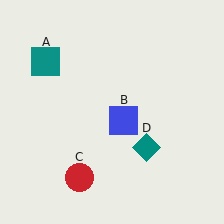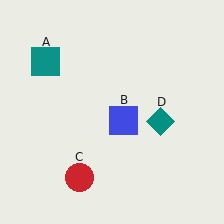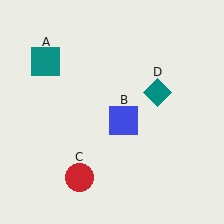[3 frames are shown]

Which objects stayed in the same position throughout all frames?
Teal square (object A) and blue square (object B) and red circle (object C) remained stationary.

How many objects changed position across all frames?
1 object changed position: teal diamond (object D).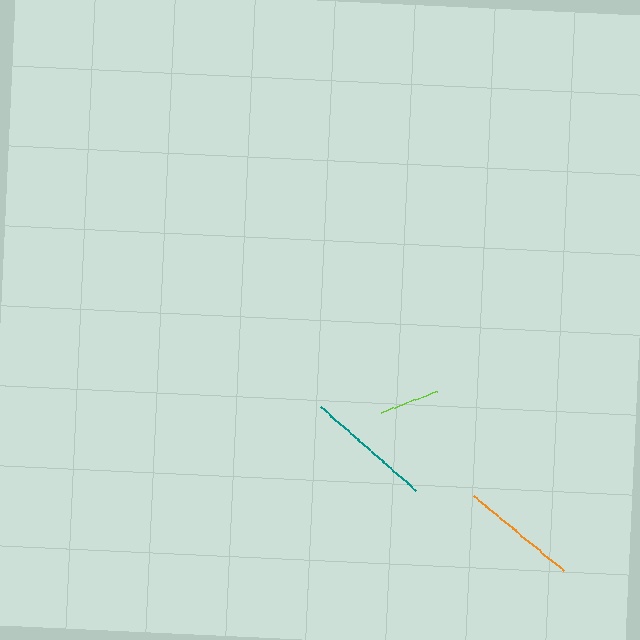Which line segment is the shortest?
The lime line is the shortest at approximately 60 pixels.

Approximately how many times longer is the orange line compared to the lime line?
The orange line is approximately 1.9 times the length of the lime line.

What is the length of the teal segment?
The teal segment is approximately 127 pixels long.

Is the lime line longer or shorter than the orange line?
The orange line is longer than the lime line.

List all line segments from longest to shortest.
From longest to shortest: teal, orange, lime.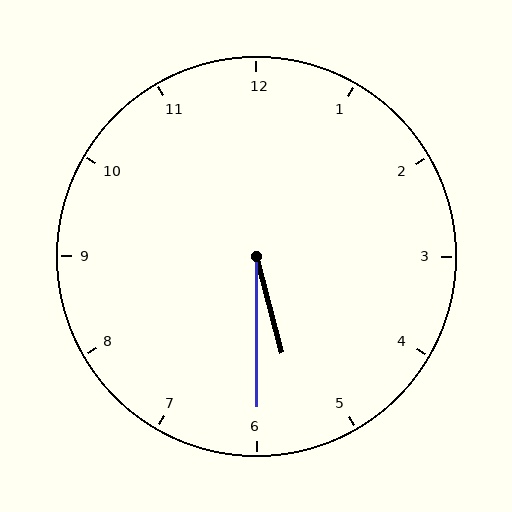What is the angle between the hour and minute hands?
Approximately 15 degrees.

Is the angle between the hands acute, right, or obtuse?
It is acute.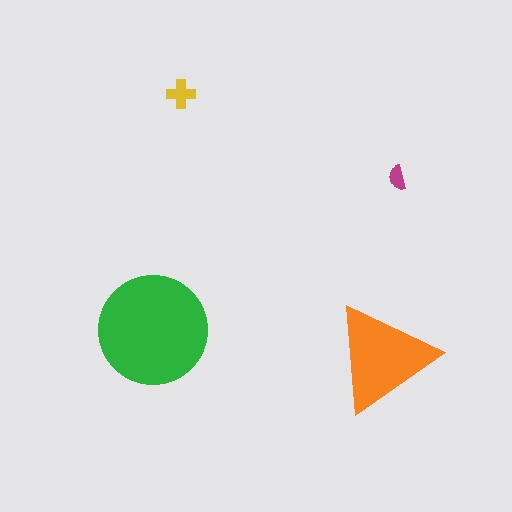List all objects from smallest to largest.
The magenta semicircle, the yellow cross, the orange triangle, the green circle.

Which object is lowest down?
The orange triangle is bottommost.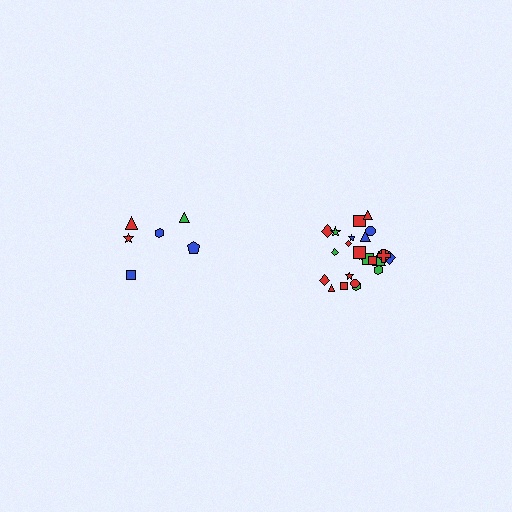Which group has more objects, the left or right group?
The right group.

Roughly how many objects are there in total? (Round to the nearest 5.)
Roughly 30 objects in total.